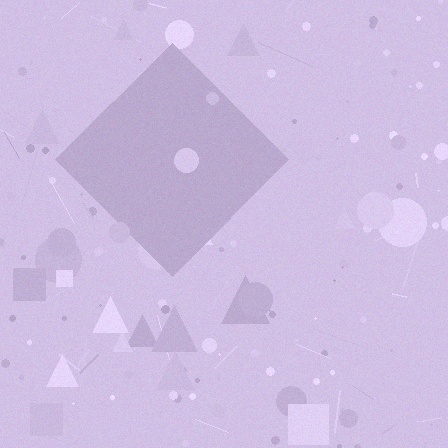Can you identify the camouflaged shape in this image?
The camouflaged shape is a diamond.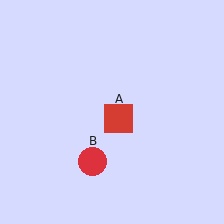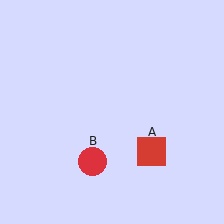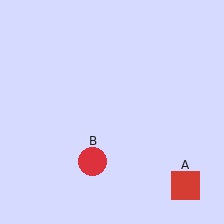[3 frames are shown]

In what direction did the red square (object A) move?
The red square (object A) moved down and to the right.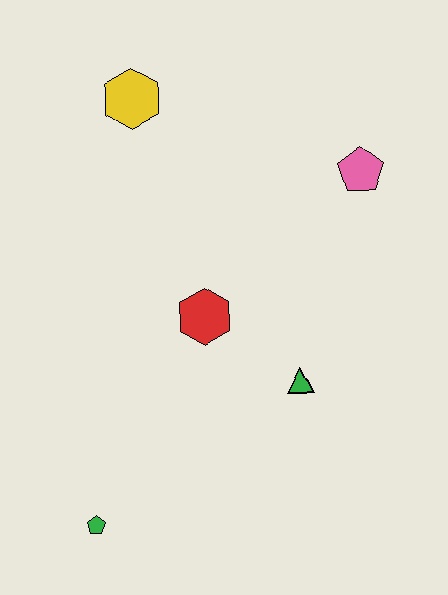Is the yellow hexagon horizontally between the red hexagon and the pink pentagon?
No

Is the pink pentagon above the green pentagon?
Yes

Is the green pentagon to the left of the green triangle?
Yes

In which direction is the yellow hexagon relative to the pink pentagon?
The yellow hexagon is to the left of the pink pentagon.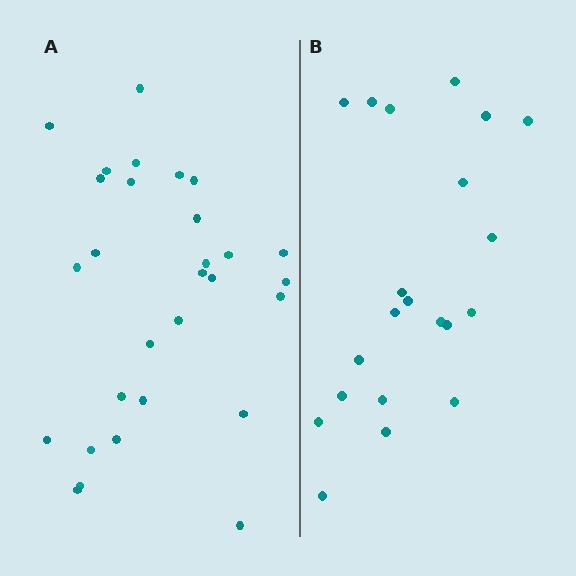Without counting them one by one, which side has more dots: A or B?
Region A (the left region) has more dots.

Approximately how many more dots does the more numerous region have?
Region A has roughly 8 or so more dots than region B.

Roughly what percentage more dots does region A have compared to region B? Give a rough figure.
About 40% more.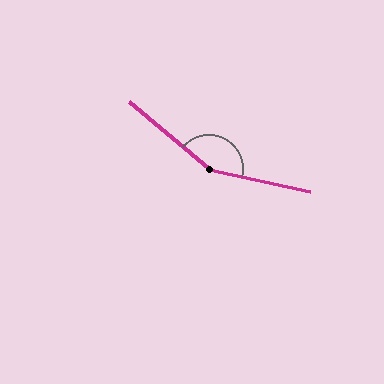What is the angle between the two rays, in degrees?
Approximately 152 degrees.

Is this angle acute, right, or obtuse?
It is obtuse.